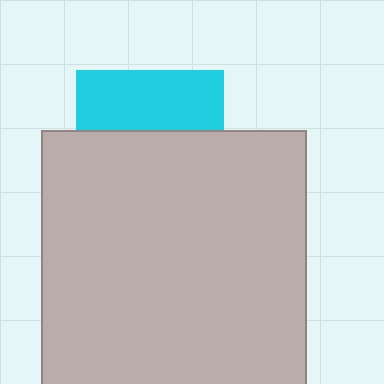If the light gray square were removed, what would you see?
You would see the complete cyan square.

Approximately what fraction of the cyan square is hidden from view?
Roughly 59% of the cyan square is hidden behind the light gray square.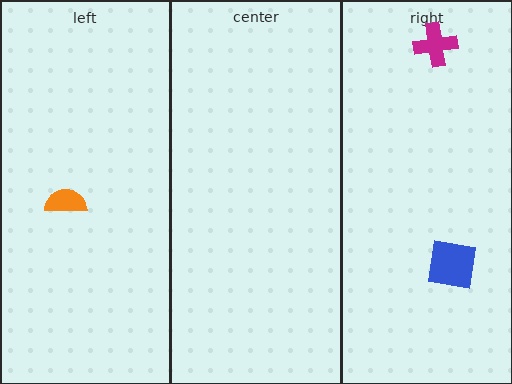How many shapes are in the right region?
2.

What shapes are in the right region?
The blue square, the magenta cross.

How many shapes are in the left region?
1.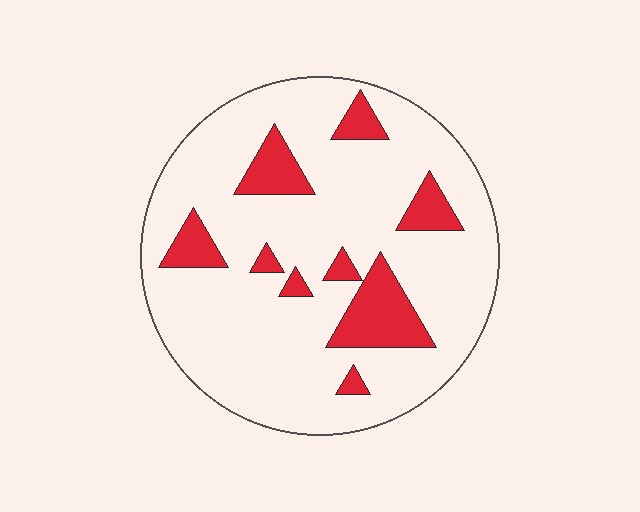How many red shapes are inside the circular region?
9.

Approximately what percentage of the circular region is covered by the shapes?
Approximately 15%.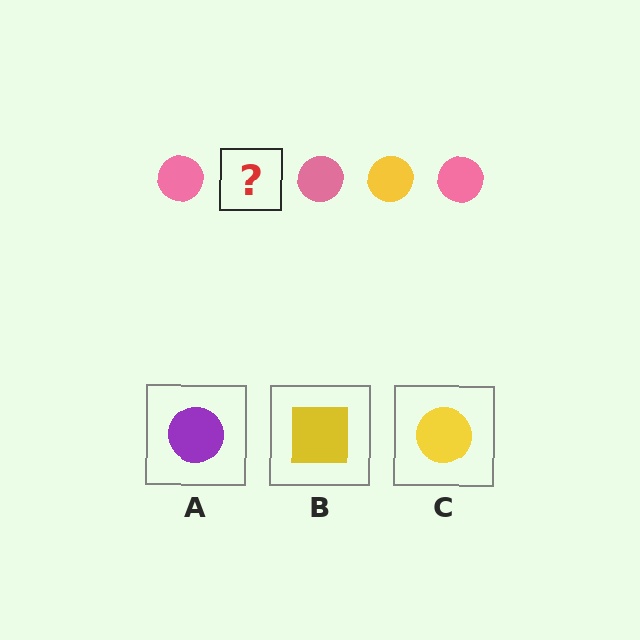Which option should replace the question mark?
Option C.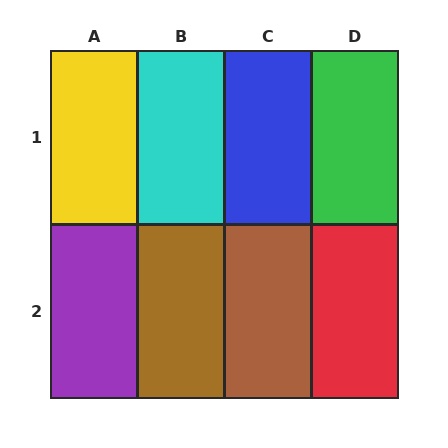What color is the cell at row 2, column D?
Red.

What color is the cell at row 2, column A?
Purple.